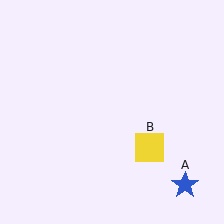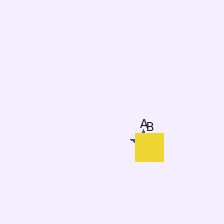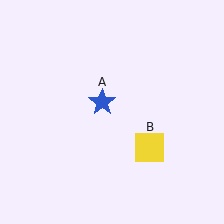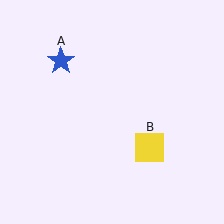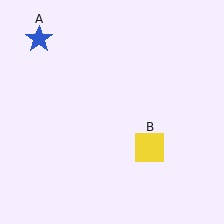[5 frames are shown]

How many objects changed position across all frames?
1 object changed position: blue star (object A).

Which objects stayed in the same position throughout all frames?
Yellow square (object B) remained stationary.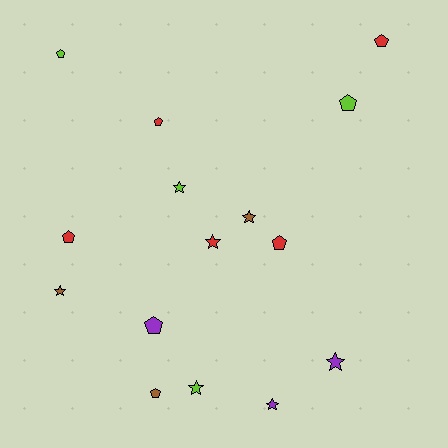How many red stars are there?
There is 1 red star.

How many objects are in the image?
There are 15 objects.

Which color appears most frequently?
Red, with 5 objects.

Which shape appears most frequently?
Pentagon, with 8 objects.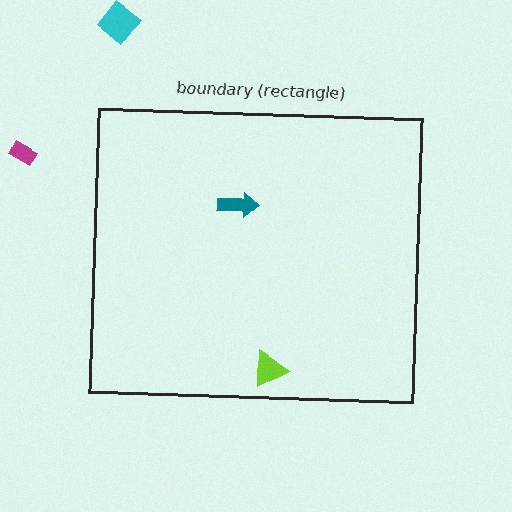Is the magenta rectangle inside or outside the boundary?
Outside.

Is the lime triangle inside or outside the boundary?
Inside.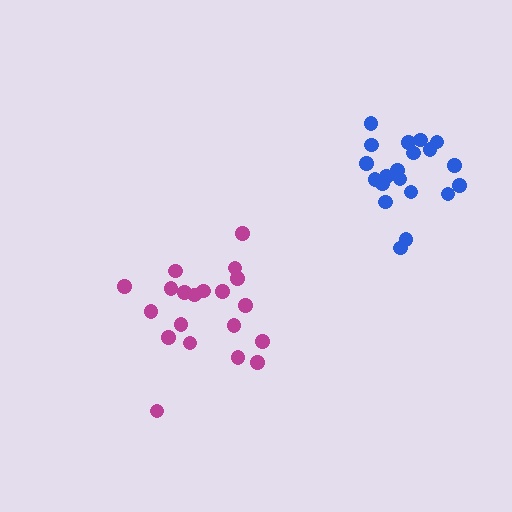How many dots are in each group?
Group 1: 20 dots, Group 2: 20 dots (40 total).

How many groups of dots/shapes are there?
There are 2 groups.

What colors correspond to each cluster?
The clusters are colored: blue, magenta.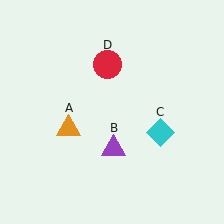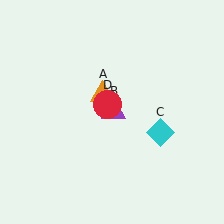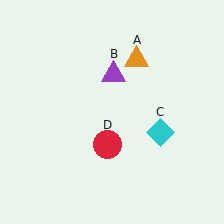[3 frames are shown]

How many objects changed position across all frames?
3 objects changed position: orange triangle (object A), purple triangle (object B), red circle (object D).